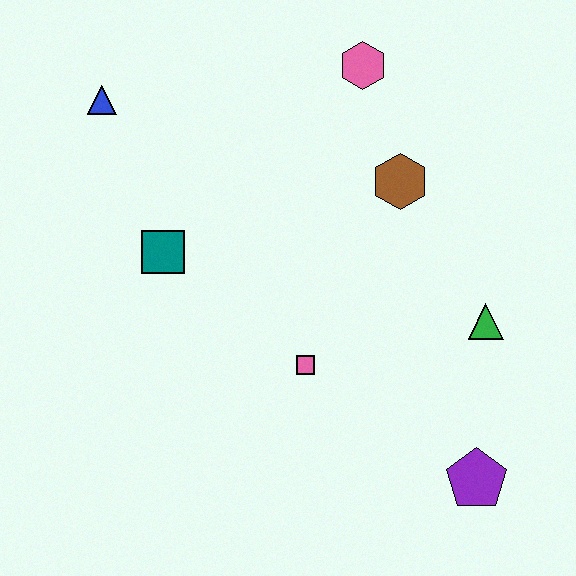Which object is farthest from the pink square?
The blue triangle is farthest from the pink square.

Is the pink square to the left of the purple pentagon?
Yes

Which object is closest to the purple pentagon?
The green triangle is closest to the purple pentagon.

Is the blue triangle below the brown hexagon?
No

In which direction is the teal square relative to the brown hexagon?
The teal square is to the left of the brown hexagon.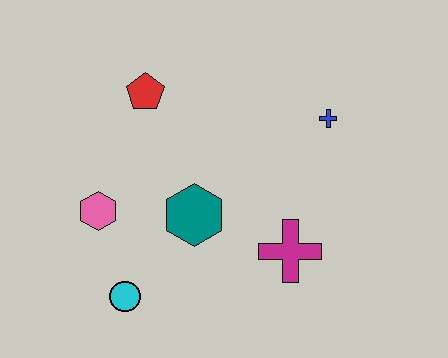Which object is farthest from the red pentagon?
The magenta cross is farthest from the red pentagon.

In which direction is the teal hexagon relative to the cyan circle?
The teal hexagon is above the cyan circle.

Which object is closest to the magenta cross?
The teal hexagon is closest to the magenta cross.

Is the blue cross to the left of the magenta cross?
No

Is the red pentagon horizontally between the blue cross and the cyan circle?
Yes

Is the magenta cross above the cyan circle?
Yes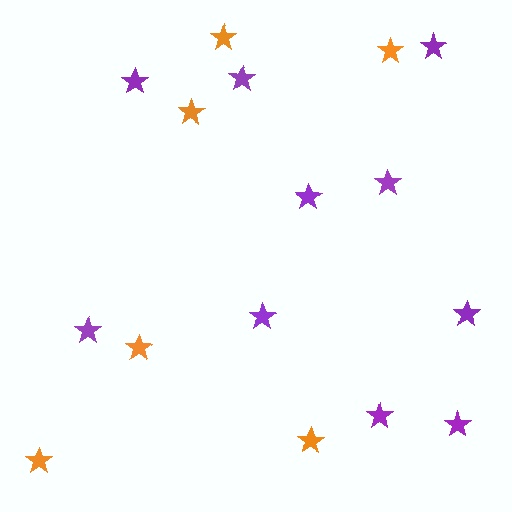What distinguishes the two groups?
There are 2 groups: one group of orange stars (6) and one group of purple stars (10).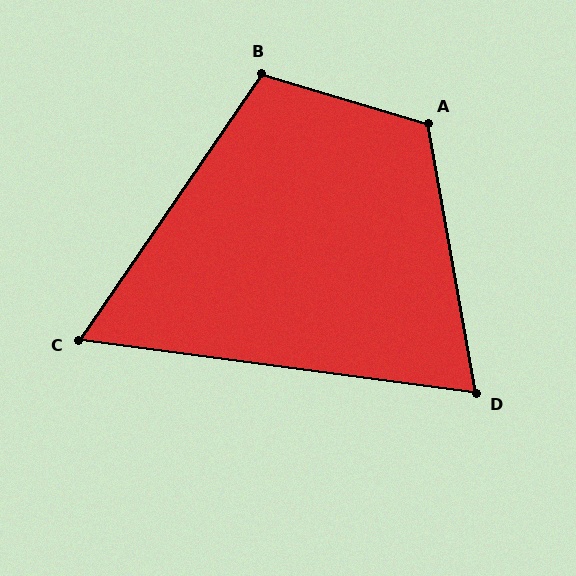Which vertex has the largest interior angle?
A, at approximately 117 degrees.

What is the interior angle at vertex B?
Approximately 108 degrees (obtuse).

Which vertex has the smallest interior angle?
C, at approximately 63 degrees.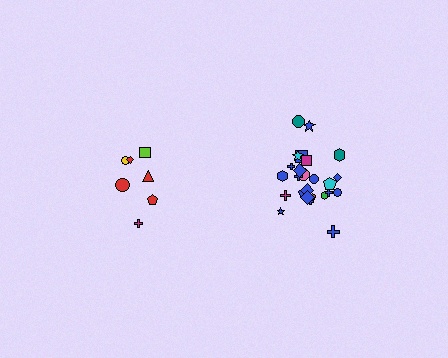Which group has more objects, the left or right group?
The right group.